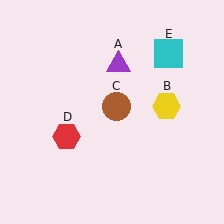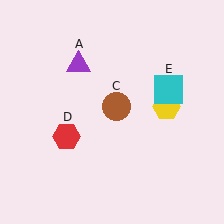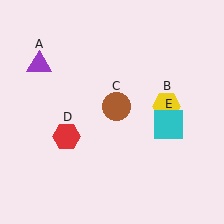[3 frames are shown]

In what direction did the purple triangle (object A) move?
The purple triangle (object A) moved left.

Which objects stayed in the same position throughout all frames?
Yellow hexagon (object B) and brown circle (object C) and red hexagon (object D) remained stationary.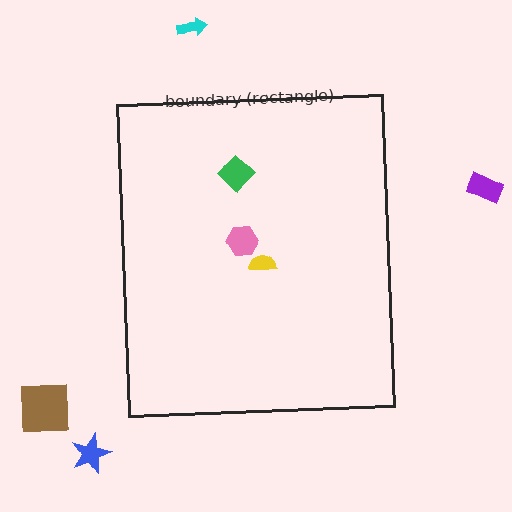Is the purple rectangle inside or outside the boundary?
Outside.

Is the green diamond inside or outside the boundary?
Inside.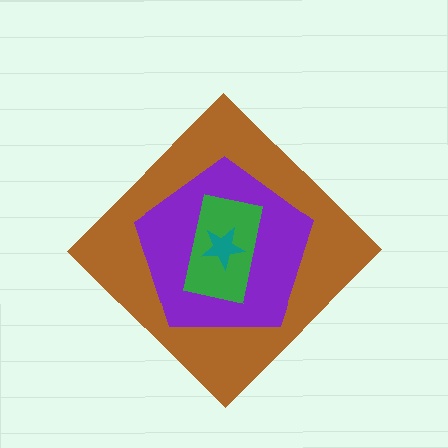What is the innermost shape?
The teal star.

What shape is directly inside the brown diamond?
The purple pentagon.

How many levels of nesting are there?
4.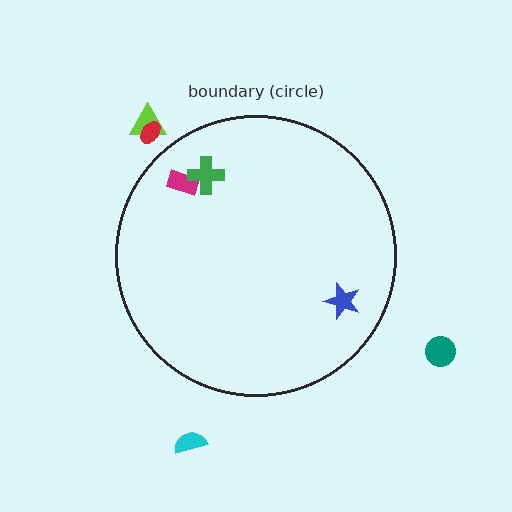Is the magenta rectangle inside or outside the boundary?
Inside.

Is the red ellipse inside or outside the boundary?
Outside.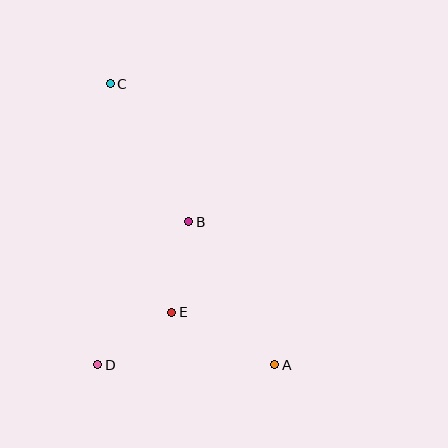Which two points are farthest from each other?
Points A and C are farthest from each other.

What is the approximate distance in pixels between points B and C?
The distance between B and C is approximately 159 pixels.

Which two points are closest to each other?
Points D and E are closest to each other.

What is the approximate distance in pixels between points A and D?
The distance between A and D is approximately 177 pixels.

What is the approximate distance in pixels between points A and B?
The distance between A and B is approximately 167 pixels.